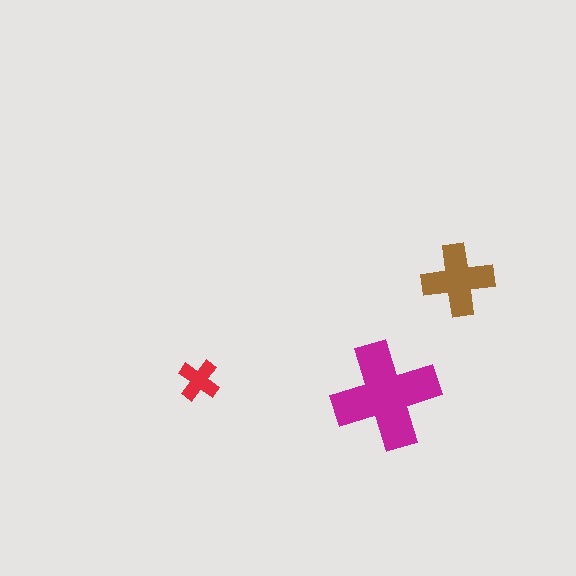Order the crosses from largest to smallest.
the magenta one, the brown one, the red one.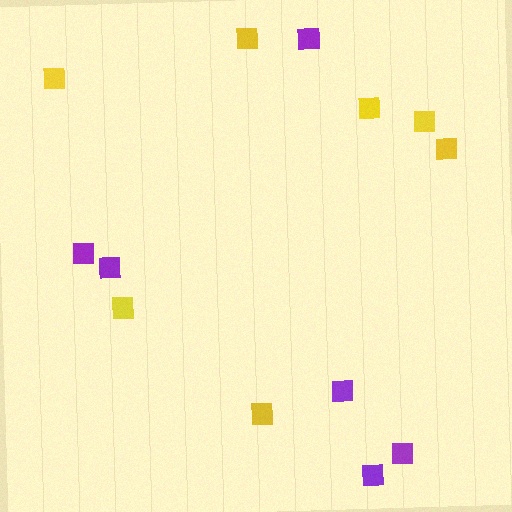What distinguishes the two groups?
There are 2 groups: one group of purple squares (6) and one group of yellow squares (7).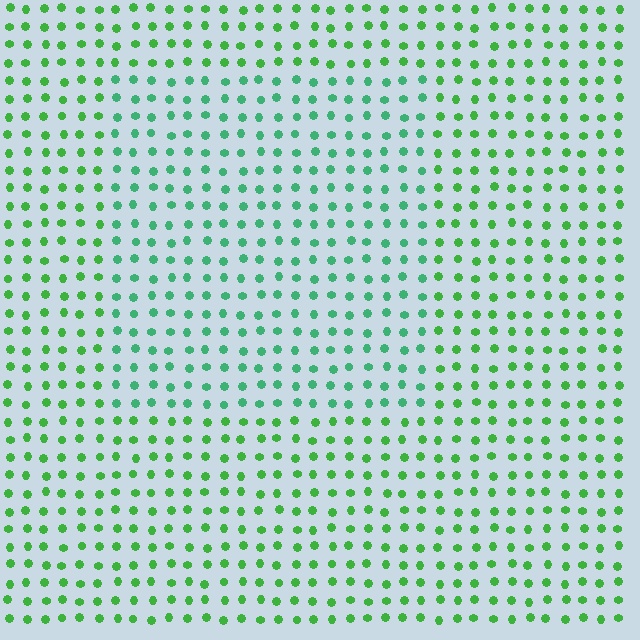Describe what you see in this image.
The image is filled with small green elements in a uniform arrangement. A rectangle-shaped region is visible where the elements are tinted to a slightly different hue, forming a subtle color boundary.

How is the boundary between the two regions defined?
The boundary is defined purely by a slight shift in hue (about 28 degrees). Spacing, size, and orientation are identical on both sides.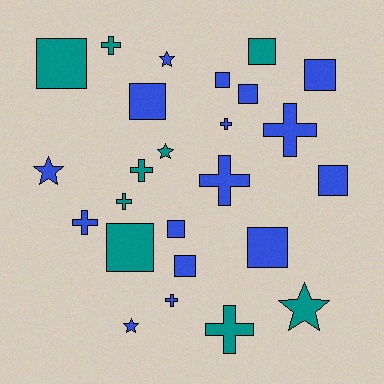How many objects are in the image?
There are 25 objects.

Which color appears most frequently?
Blue, with 16 objects.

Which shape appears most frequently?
Square, with 11 objects.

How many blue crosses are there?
There are 5 blue crosses.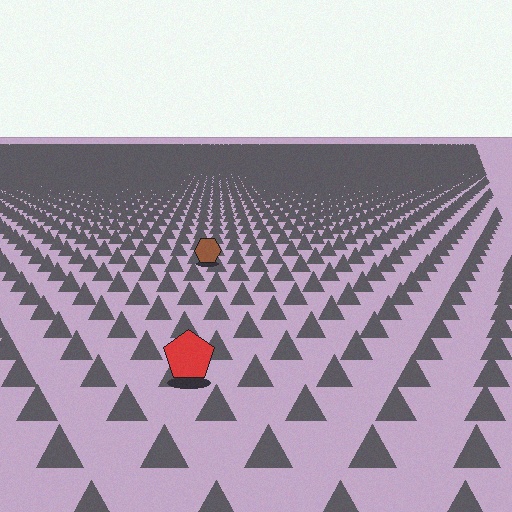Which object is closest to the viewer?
The red pentagon is closest. The texture marks near it are larger and more spread out.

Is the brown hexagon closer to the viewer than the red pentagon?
No. The red pentagon is closer — you can tell from the texture gradient: the ground texture is coarser near it.